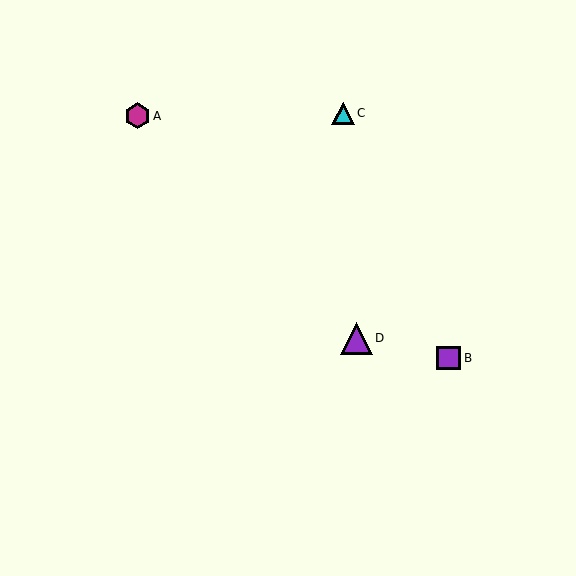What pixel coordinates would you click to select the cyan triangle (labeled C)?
Click at (343, 114) to select the cyan triangle C.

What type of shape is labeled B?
Shape B is a purple square.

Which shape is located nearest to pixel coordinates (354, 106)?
The cyan triangle (labeled C) at (343, 114) is nearest to that location.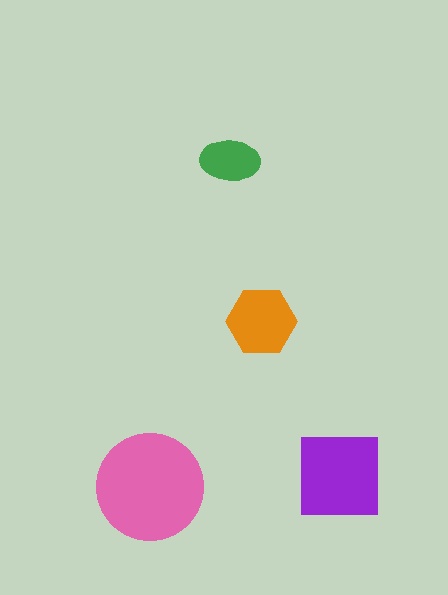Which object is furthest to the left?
The pink circle is leftmost.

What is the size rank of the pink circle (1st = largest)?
1st.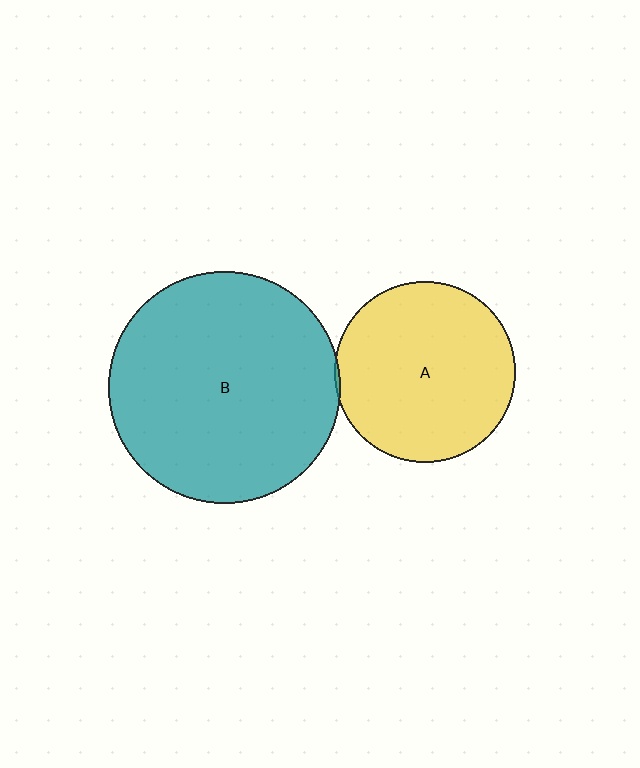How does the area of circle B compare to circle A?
Approximately 1.7 times.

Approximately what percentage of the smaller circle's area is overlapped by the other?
Approximately 5%.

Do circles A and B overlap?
Yes.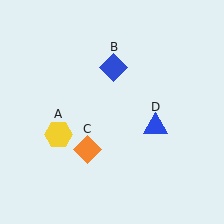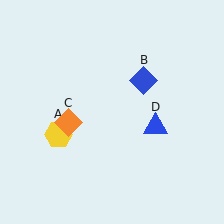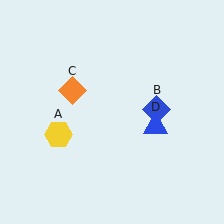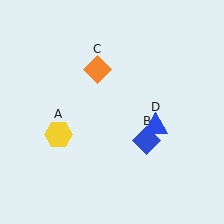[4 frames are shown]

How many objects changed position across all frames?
2 objects changed position: blue diamond (object B), orange diamond (object C).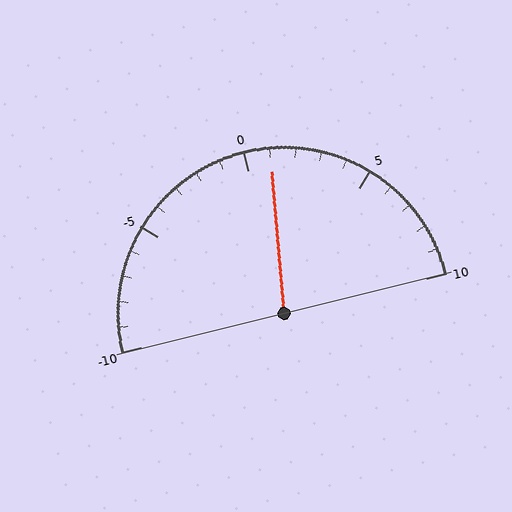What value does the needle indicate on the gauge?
The needle indicates approximately 1.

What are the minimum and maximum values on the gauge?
The gauge ranges from -10 to 10.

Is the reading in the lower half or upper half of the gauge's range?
The reading is in the upper half of the range (-10 to 10).